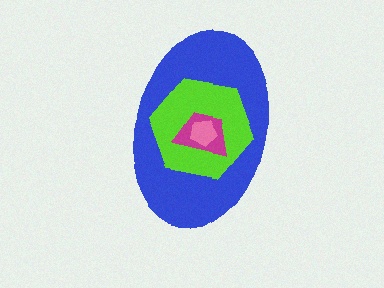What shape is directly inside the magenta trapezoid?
The pink pentagon.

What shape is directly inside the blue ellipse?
The lime hexagon.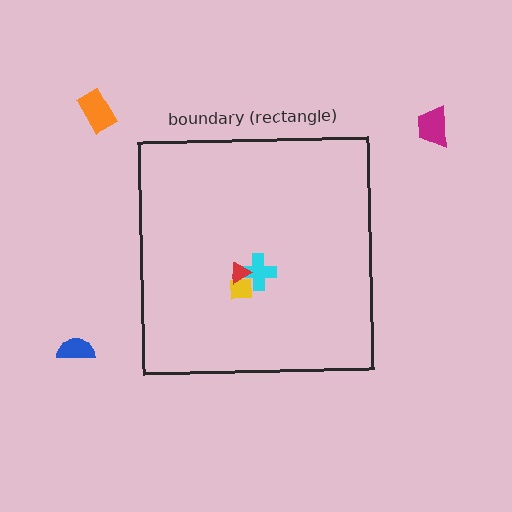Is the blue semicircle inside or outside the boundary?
Outside.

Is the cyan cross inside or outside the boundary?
Inside.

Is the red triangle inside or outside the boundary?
Inside.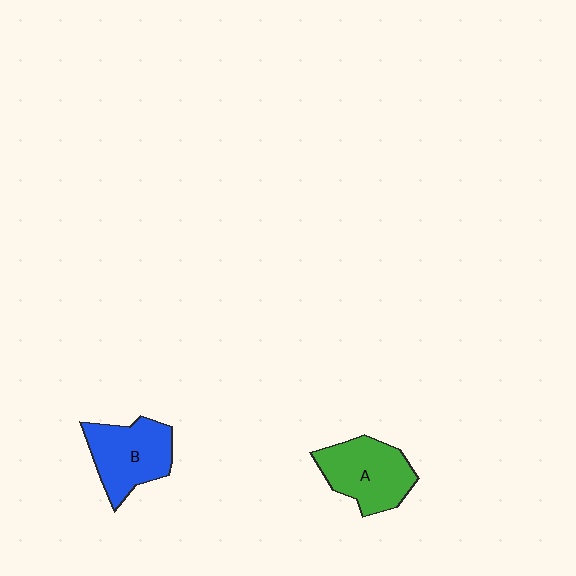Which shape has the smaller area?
Shape B (blue).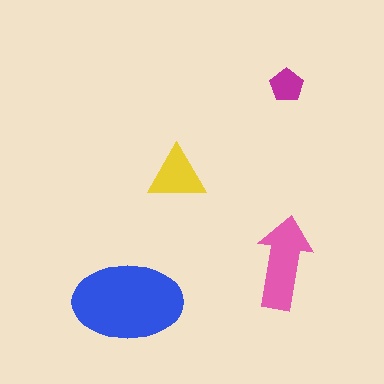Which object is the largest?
The blue ellipse.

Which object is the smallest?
The magenta pentagon.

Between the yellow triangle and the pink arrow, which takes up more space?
The pink arrow.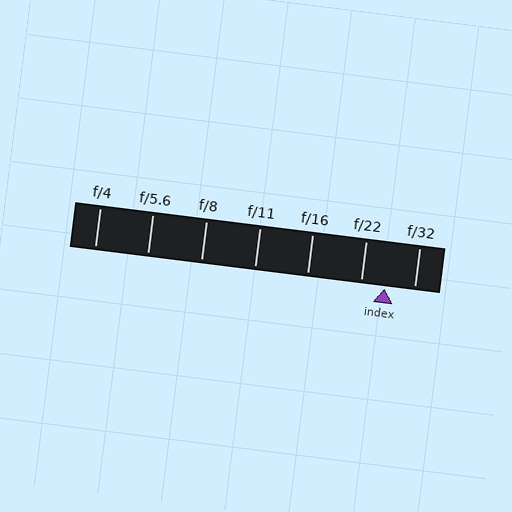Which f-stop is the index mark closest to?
The index mark is closest to f/22.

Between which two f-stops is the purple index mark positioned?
The index mark is between f/22 and f/32.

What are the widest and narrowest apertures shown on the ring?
The widest aperture shown is f/4 and the narrowest is f/32.